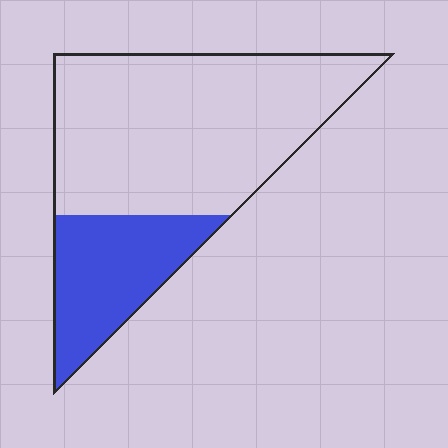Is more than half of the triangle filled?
No.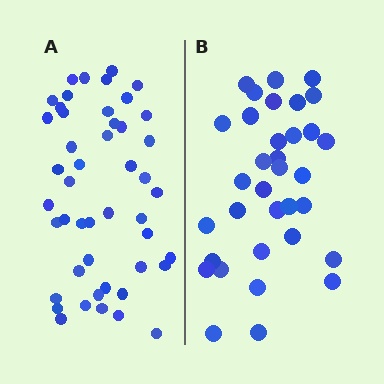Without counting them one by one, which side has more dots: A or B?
Region A (the left region) has more dots.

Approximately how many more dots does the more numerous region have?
Region A has approximately 15 more dots than region B.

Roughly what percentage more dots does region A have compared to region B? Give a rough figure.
About 40% more.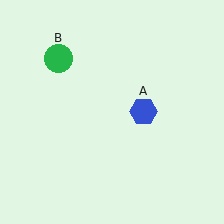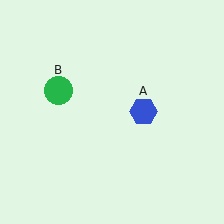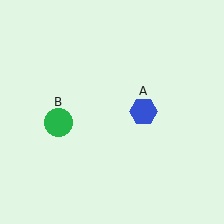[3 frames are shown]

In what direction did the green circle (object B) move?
The green circle (object B) moved down.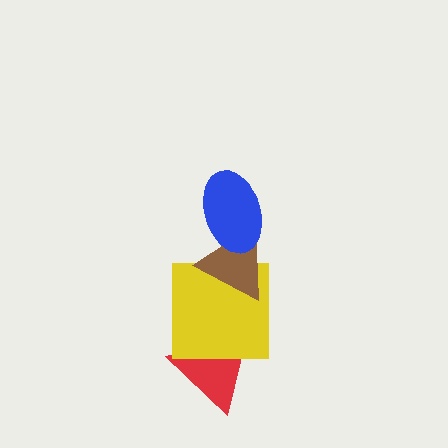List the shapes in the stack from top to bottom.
From top to bottom: the blue ellipse, the brown triangle, the yellow square, the red triangle.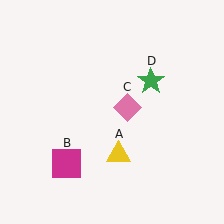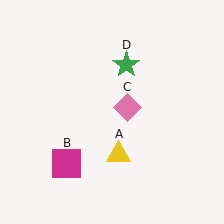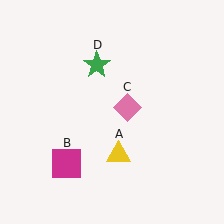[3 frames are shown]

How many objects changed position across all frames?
1 object changed position: green star (object D).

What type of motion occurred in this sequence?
The green star (object D) rotated counterclockwise around the center of the scene.